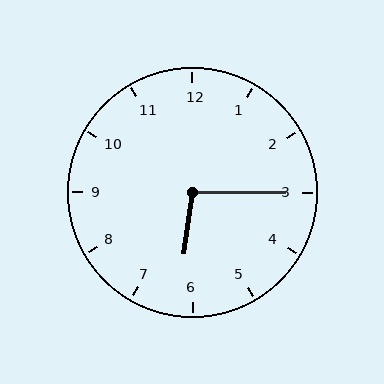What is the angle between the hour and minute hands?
Approximately 98 degrees.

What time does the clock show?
6:15.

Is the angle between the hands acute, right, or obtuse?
It is obtuse.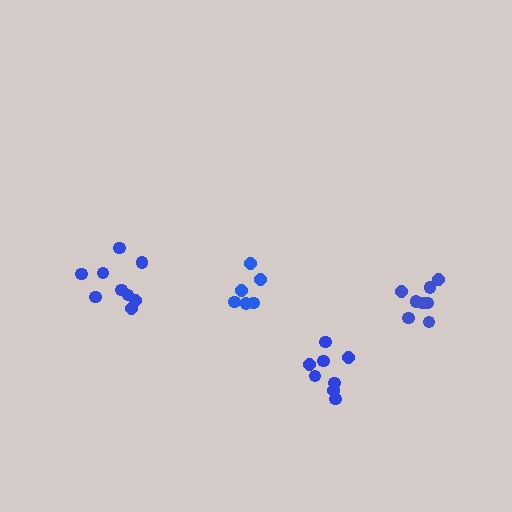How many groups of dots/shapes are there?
There are 4 groups.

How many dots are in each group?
Group 1: 6 dots, Group 2: 8 dots, Group 3: 9 dots, Group 4: 8 dots (31 total).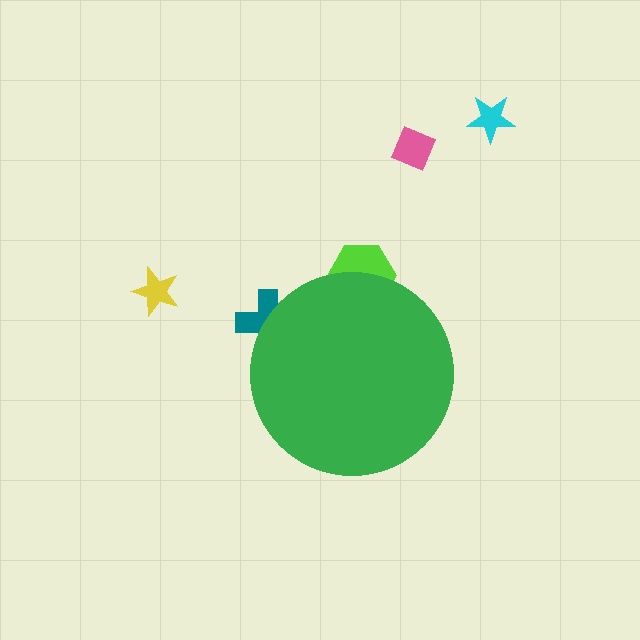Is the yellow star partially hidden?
No, the yellow star is fully visible.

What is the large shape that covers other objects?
A green circle.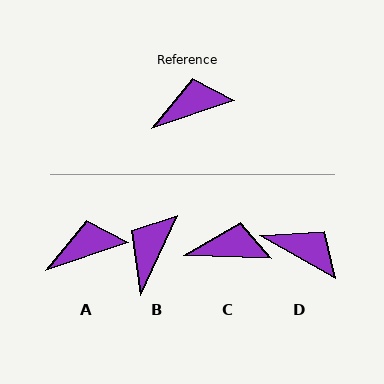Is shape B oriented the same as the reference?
No, it is off by about 47 degrees.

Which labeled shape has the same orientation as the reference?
A.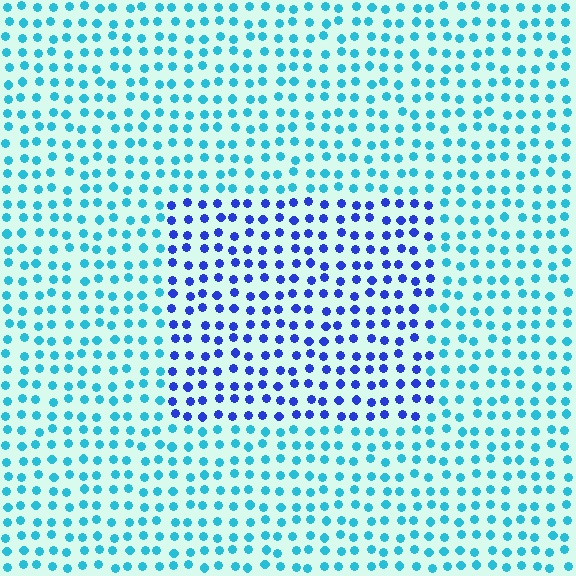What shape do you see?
I see a rectangle.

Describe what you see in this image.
The image is filled with small cyan elements in a uniform arrangement. A rectangle-shaped region is visible where the elements are tinted to a slightly different hue, forming a subtle color boundary.